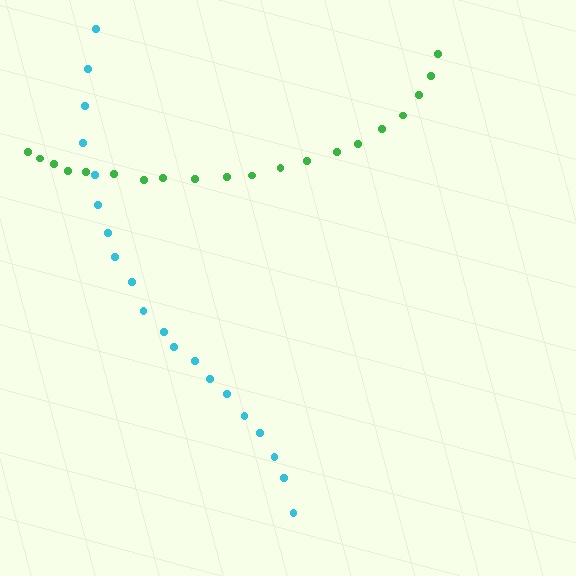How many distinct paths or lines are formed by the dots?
There are 2 distinct paths.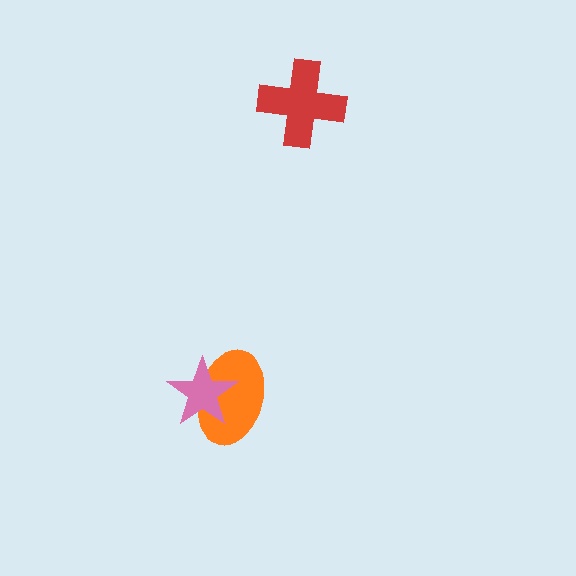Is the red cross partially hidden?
No, no other shape covers it.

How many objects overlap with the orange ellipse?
1 object overlaps with the orange ellipse.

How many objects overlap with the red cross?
0 objects overlap with the red cross.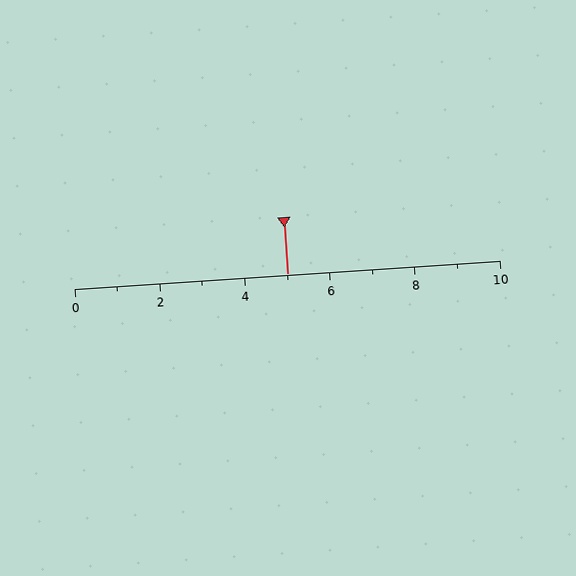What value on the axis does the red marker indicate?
The marker indicates approximately 5.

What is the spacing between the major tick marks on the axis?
The major ticks are spaced 2 apart.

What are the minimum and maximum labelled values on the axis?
The axis runs from 0 to 10.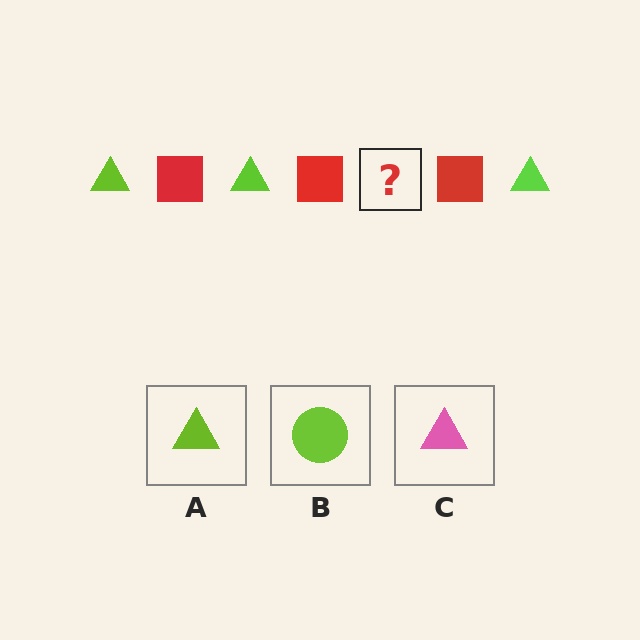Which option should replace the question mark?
Option A.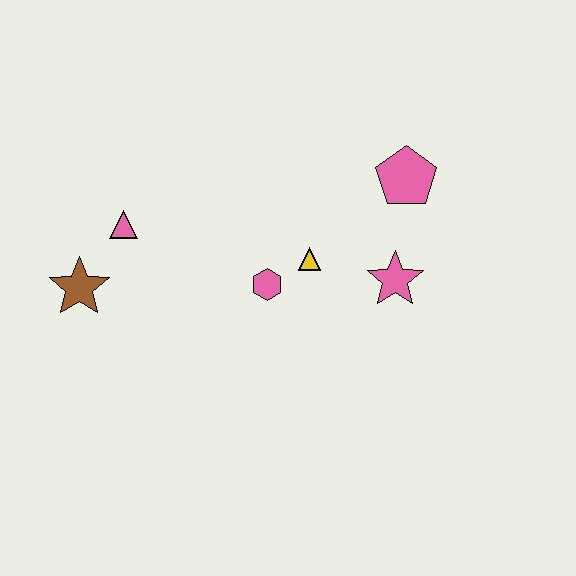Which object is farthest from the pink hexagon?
The brown star is farthest from the pink hexagon.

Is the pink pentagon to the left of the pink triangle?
No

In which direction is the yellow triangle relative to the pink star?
The yellow triangle is to the left of the pink star.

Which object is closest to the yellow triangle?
The pink hexagon is closest to the yellow triangle.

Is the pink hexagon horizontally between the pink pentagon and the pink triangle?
Yes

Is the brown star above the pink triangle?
No